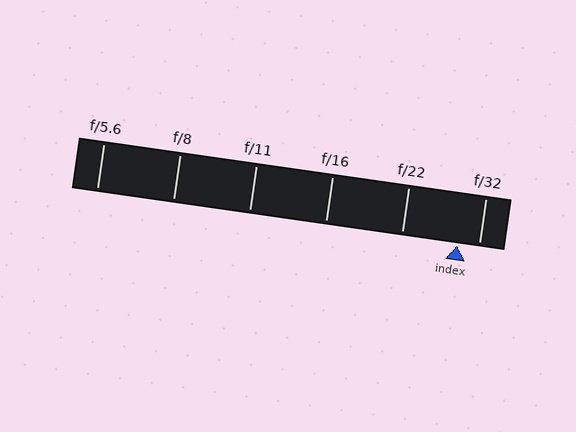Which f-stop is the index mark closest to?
The index mark is closest to f/32.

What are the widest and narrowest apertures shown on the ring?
The widest aperture shown is f/5.6 and the narrowest is f/32.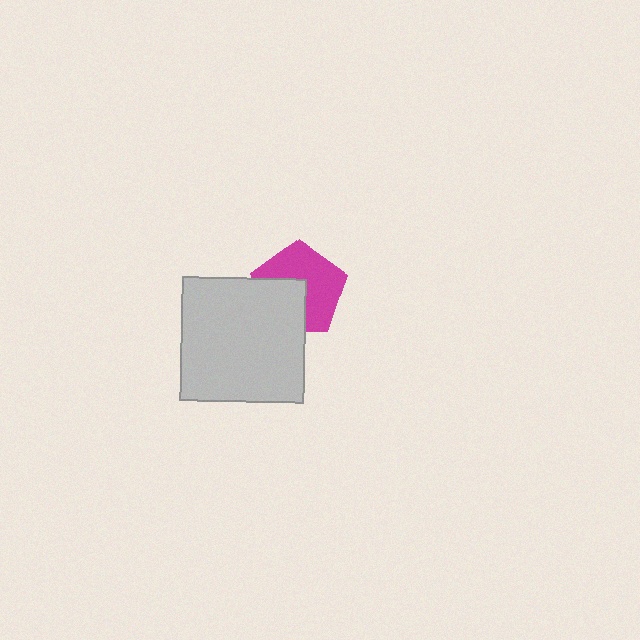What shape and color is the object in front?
The object in front is a light gray square.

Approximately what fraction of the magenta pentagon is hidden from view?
Roughly 39% of the magenta pentagon is hidden behind the light gray square.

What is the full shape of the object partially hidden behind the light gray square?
The partially hidden object is a magenta pentagon.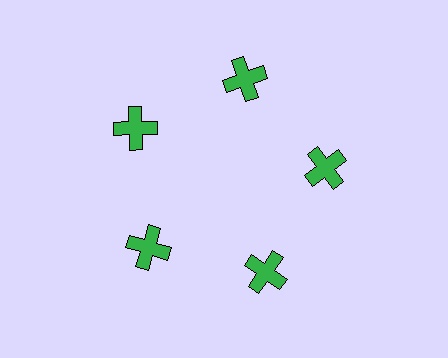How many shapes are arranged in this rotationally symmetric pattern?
There are 5 shapes, arranged in 5 groups of 1.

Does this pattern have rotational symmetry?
Yes, this pattern has 5-fold rotational symmetry. It looks the same after rotating 72 degrees around the center.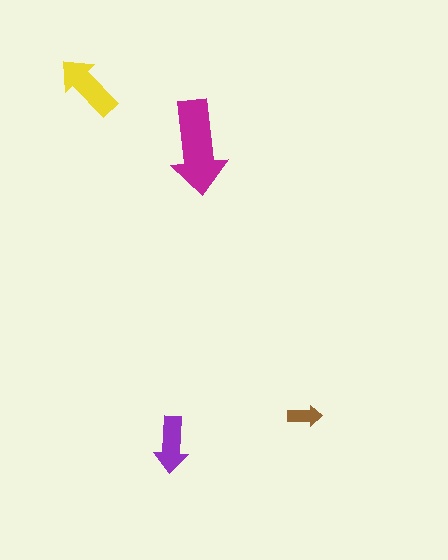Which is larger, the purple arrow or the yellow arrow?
The yellow one.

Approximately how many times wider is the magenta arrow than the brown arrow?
About 3 times wider.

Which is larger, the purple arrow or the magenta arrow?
The magenta one.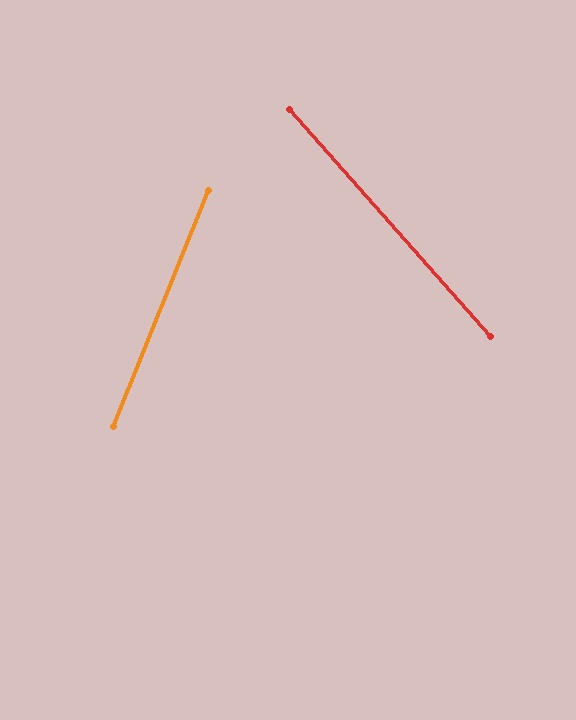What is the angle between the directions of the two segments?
Approximately 64 degrees.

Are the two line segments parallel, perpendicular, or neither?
Neither parallel nor perpendicular — they differ by about 64°.